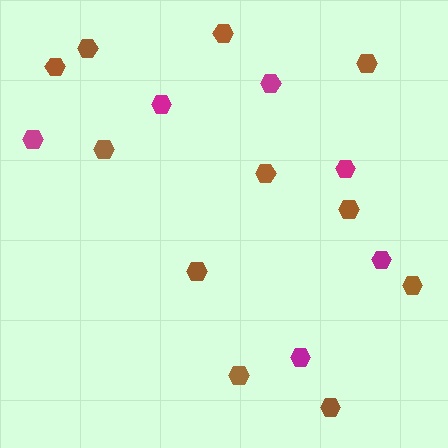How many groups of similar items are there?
There are 2 groups: one group of magenta hexagons (6) and one group of brown hexagons (11).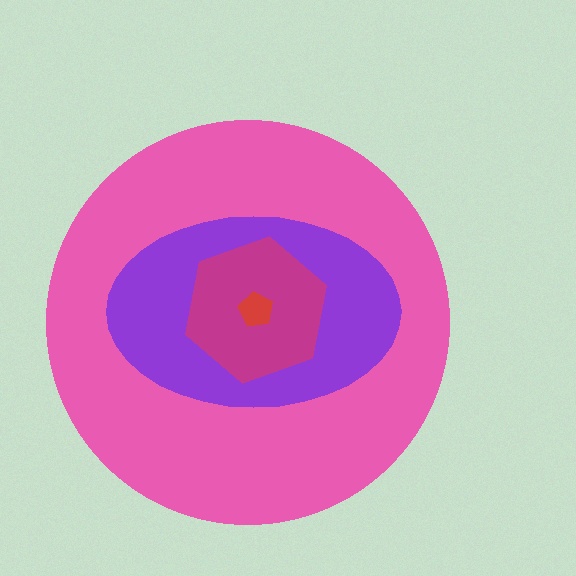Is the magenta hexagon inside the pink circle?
Yes.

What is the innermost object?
The red pentagon.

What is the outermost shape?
The pink circle.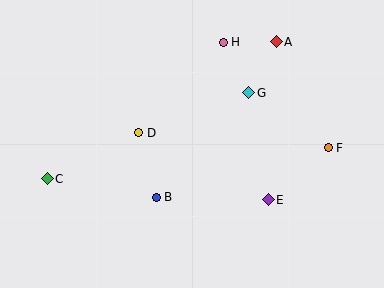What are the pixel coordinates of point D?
Point D is at (139, 133).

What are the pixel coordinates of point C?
Point C is at (47, 179).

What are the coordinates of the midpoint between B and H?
The midpoint between B and H is at (190, 120).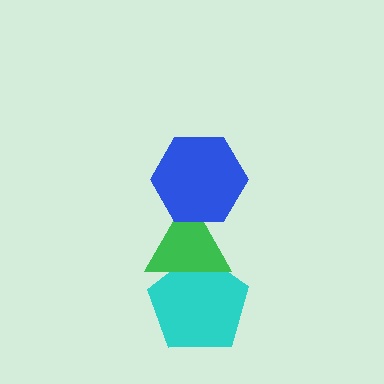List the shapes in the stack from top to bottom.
From top to bottom: the blue hexagon, the green triangle, the cyan pentagon.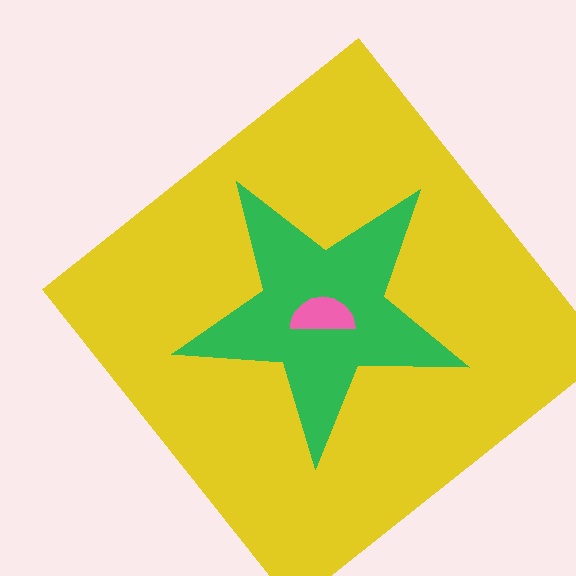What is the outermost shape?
The yellow diamond.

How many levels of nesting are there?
3.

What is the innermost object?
The pink semicircle.